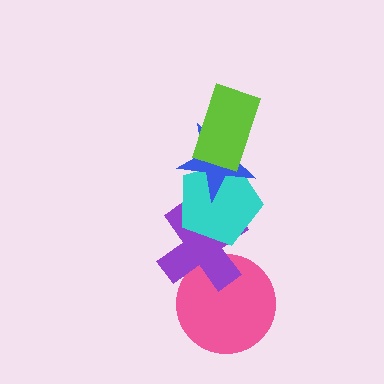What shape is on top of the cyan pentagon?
The blue star is on top of the cyan pentagon.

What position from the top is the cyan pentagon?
The cyan pentagon is 3rd from the top.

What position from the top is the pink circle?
The pink circle is 5th from the top.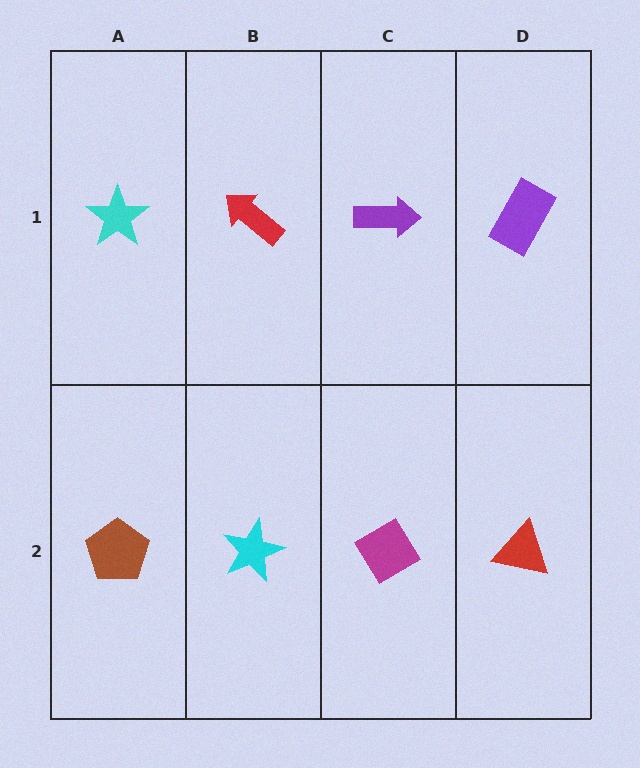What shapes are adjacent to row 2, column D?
A purple rectangle (row 1, column D), a magenta diamond (row 2, column C).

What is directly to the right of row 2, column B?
A magenta diamond.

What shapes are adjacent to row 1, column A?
A brown pentagon (row 2, column A), a red arrow (row 1, column B).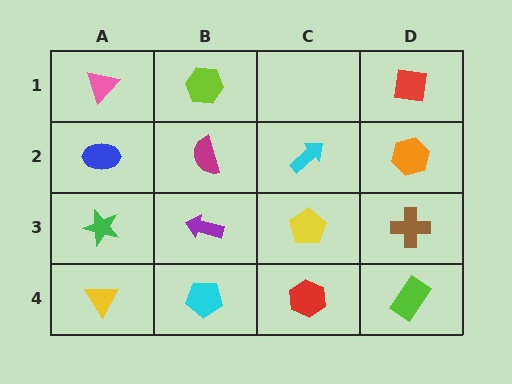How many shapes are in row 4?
4 shapes.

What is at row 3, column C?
A yellow pentagon.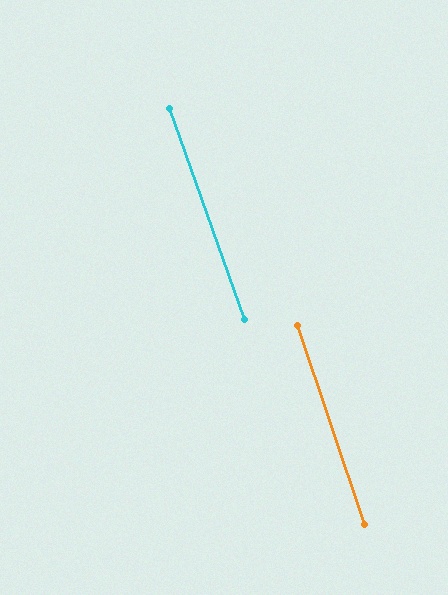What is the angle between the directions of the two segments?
Approximately 1 degree.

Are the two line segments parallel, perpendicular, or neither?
Parallel — their directions differ by only 1.1°.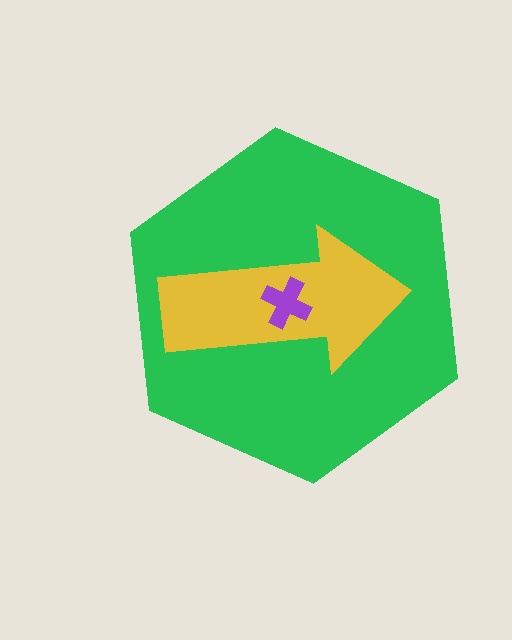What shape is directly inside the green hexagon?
The yellow arrow.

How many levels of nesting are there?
3.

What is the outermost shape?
The green hexagon.